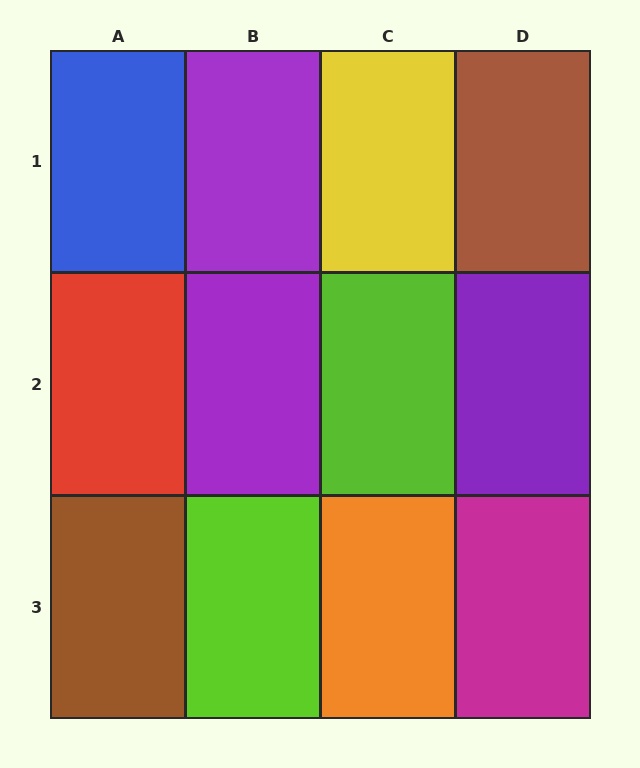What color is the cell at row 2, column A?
Red.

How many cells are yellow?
1 cell is yellow.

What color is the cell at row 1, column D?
Brown.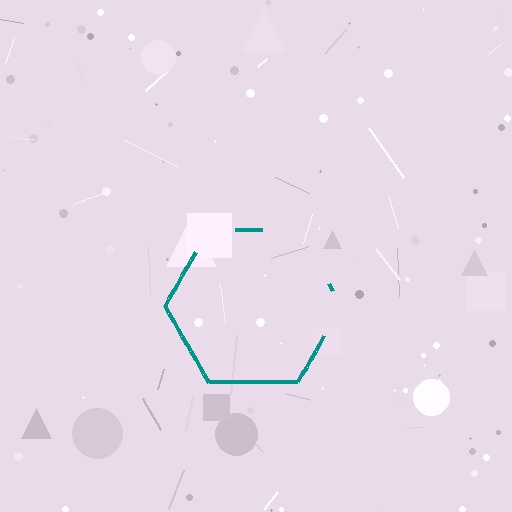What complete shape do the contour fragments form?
The contour fragments form a hexagon.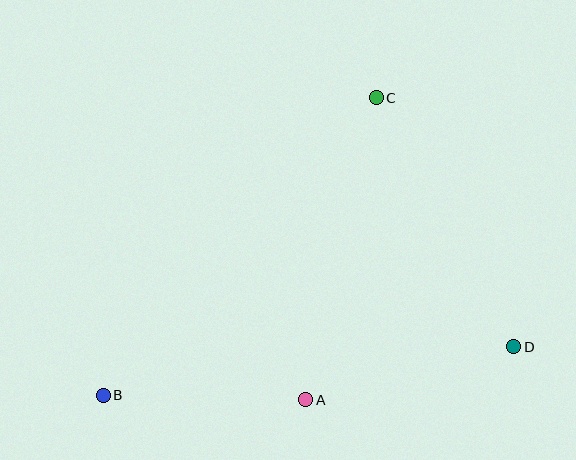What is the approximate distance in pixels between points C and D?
The distance between C and D is approximately 285 pixels.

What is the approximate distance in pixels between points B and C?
The distance between B and C is approximately 404 pixels.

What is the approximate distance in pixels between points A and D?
The distance between A and D is approximately 215 pixels.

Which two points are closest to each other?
Points A and B are closest to each other.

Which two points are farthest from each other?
Points B and D are farthest from each other.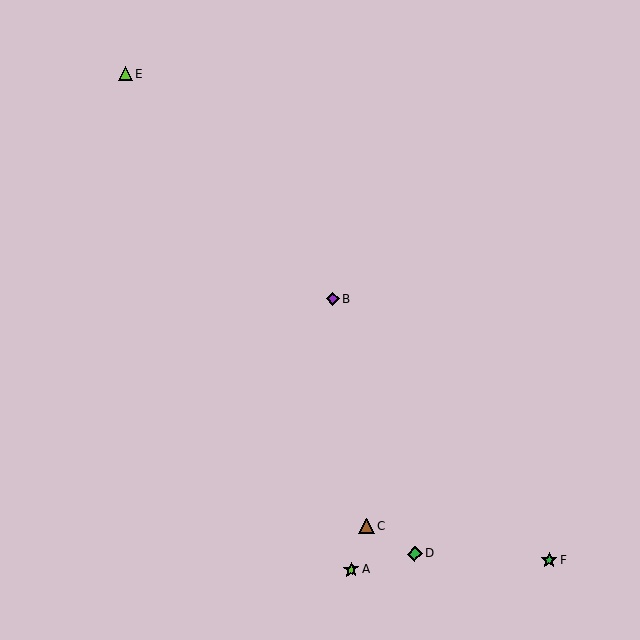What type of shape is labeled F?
Shape F is a green star.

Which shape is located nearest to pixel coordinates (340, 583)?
The lime star (labeled A) at (351, 569) is nearest to that location.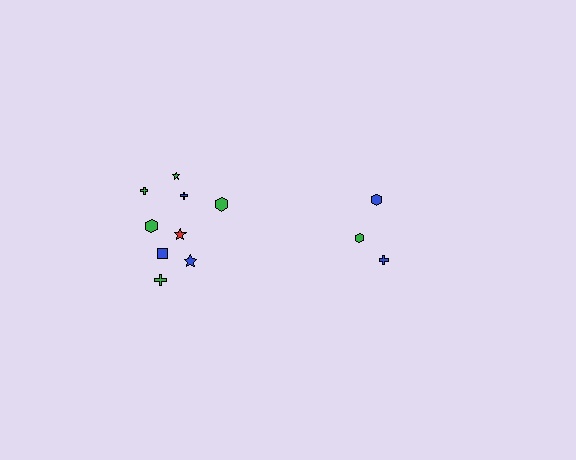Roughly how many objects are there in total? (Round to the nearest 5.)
Roughly 15 objects in total.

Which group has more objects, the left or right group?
The left group.